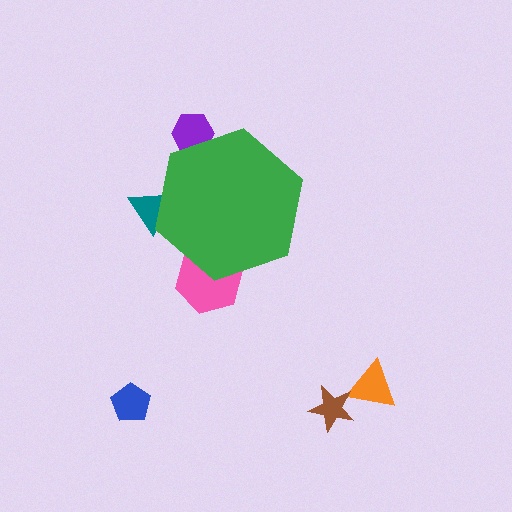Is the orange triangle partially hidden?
No, the orange triangle is fully visible.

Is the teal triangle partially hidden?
Yes, the teal triangle is partially hidden behind the green hexagon.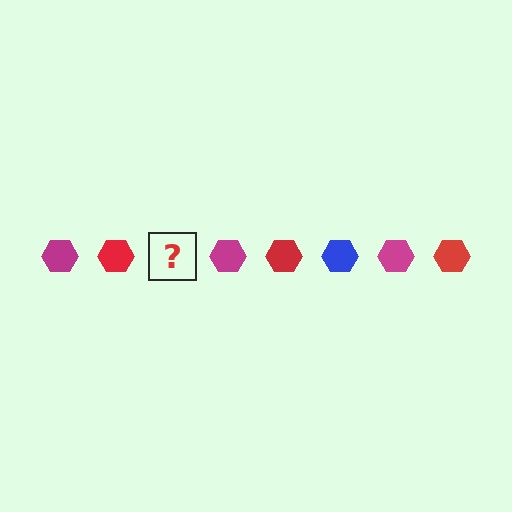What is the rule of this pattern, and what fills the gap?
The rule is that the pattern cycles through magenta, red, blue hexagons. The gap should be filled with a blue hexagon.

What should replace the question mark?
The question mark should be replaced with a blue hexagon.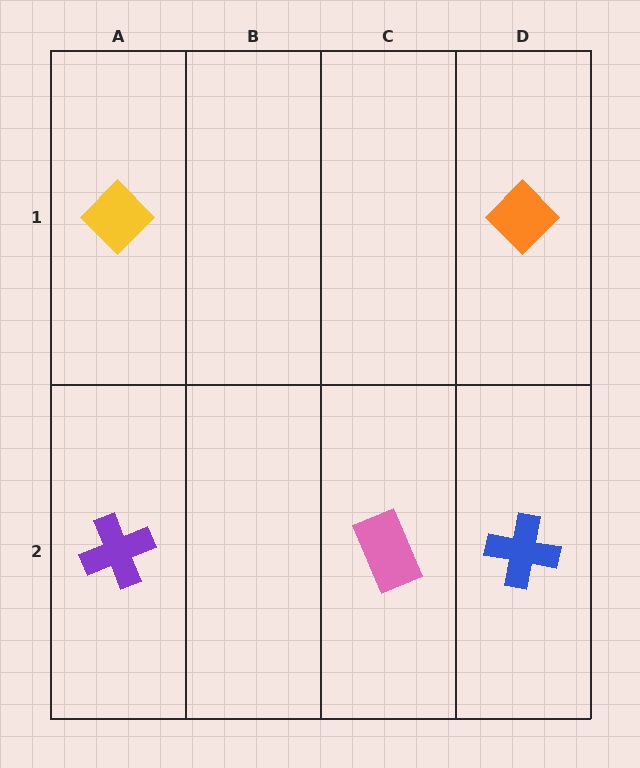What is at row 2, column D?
A blue cross.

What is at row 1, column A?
A yellow diamond.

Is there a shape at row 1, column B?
No, that cell is empty.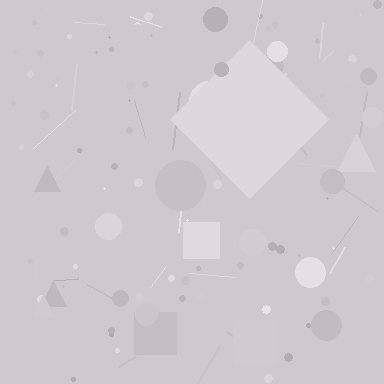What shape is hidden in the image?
A diamond is hidden in the image.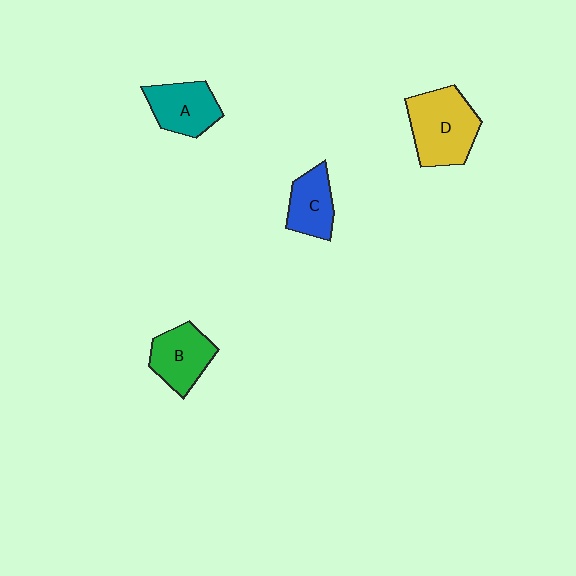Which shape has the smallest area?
Shape C (blue).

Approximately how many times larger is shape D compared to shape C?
Approximately 1.6 times.